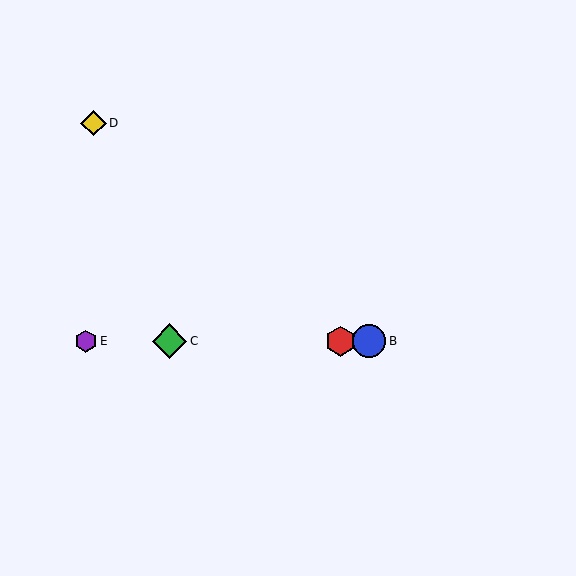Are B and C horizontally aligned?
Yes, both are at y≈341.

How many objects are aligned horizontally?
4 objects (A, B, C, E) are aligned horizontally.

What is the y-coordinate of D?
Object D is at y≈123.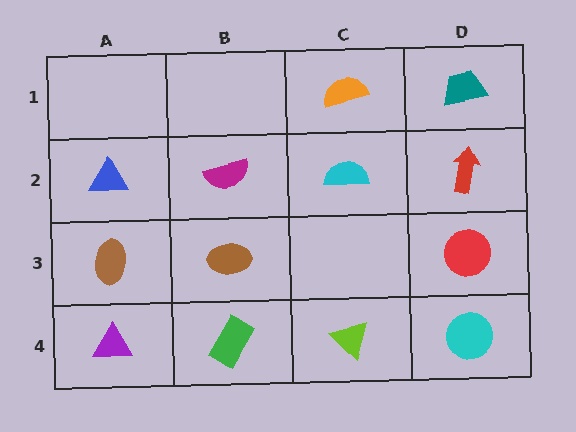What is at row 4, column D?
A cyan circle.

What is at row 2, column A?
A blue triangle.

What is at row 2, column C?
A cyan semicircle.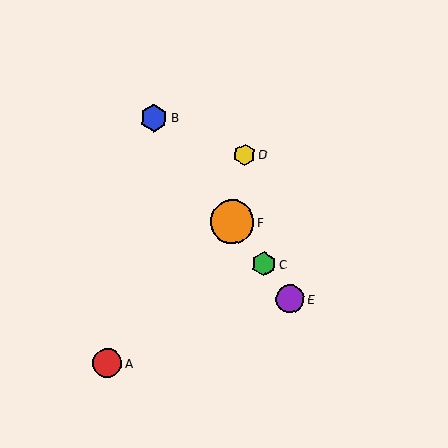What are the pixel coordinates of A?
Object A is at (107, 363).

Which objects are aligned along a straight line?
Objects B, C, E, F are aligned along a straight line.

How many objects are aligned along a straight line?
4 objects (B, C, E, F) are aligned along a straight line.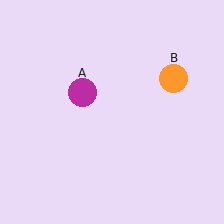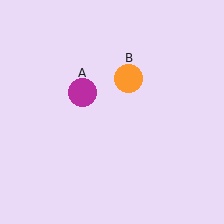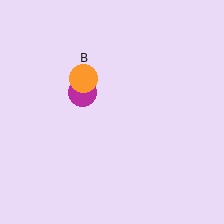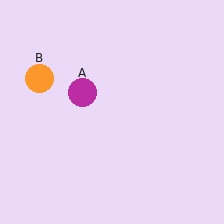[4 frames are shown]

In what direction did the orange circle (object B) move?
The orange circle (object B) moved left.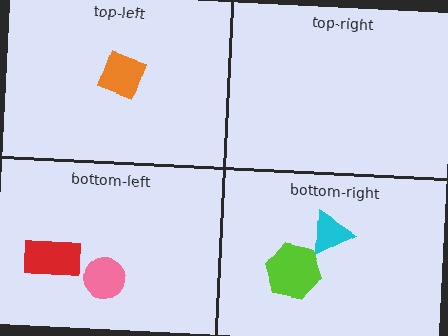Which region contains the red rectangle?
The bottom-left region.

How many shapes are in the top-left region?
1.